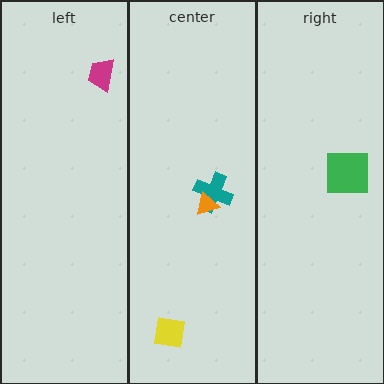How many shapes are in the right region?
1.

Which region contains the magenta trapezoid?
The left region.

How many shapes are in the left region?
1.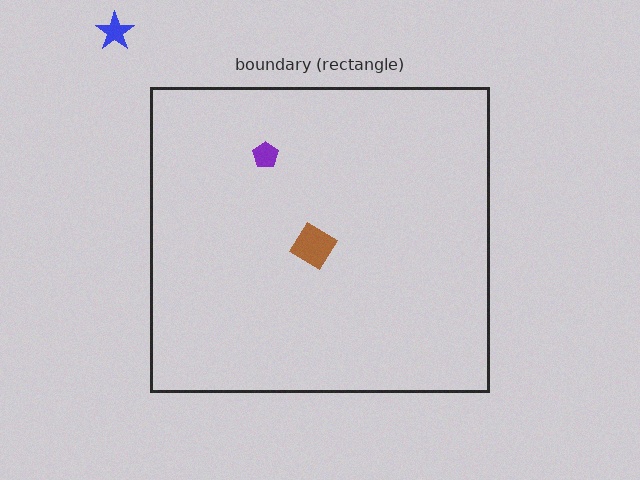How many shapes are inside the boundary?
2 inside, 1 outside.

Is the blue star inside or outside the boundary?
Outside.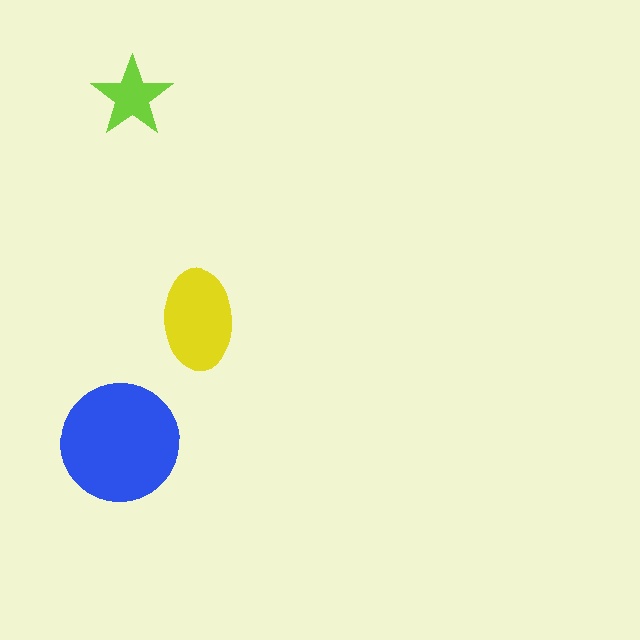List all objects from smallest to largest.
The lime star, the yellow ellipse, the blue circle.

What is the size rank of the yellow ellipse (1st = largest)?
2nd.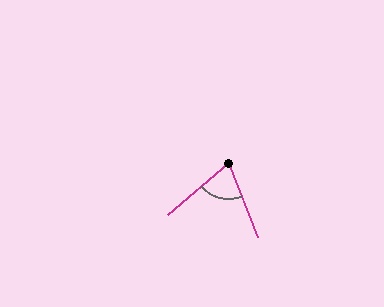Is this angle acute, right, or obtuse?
It is acute.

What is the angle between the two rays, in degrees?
Approximately 71 degrees.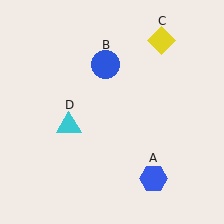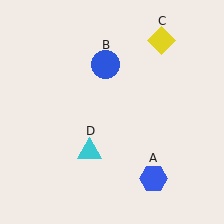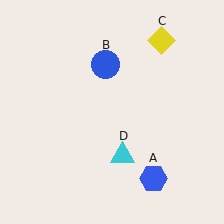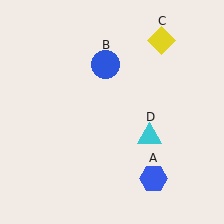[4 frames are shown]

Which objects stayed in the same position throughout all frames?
Blue hexagon (object A) and blue circle (object B) and yellow diamond (object C) remained stationary.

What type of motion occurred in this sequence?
The cyan triangle (object D) rotated counterclockwise around the center of the scene.